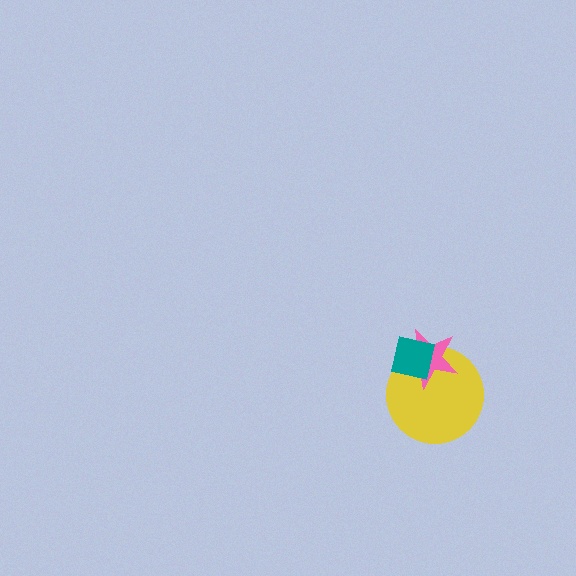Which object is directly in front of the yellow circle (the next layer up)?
The pink star is directly in front of the yellow circle.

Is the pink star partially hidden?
Yes, it is partially covered by another shape.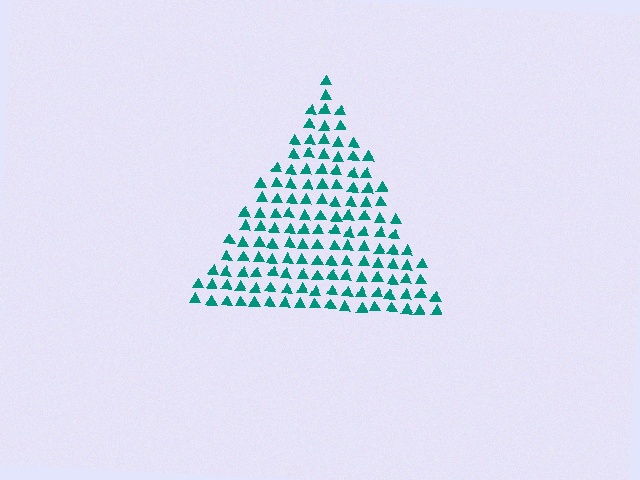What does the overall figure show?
The overall figure shows a triangle.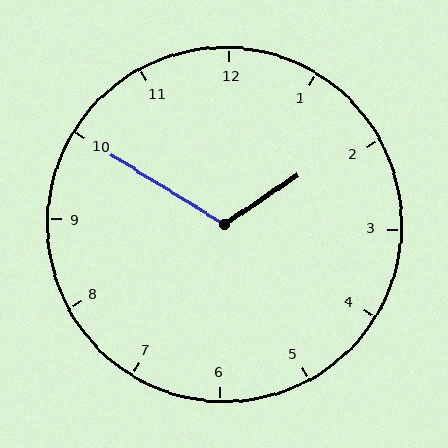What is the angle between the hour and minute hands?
Approximately 115 degrees.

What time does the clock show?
1:50.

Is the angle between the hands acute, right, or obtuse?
It is obtuse.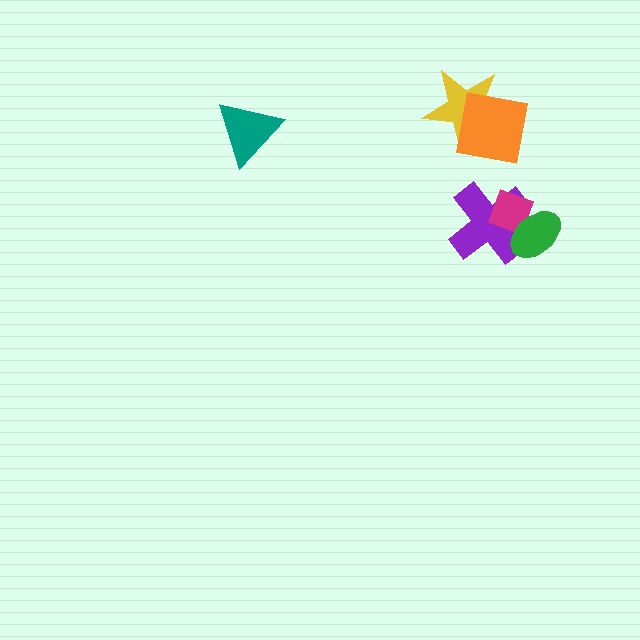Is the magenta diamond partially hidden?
Yes, it is partially covered by another shape.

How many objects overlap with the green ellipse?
2 objects overlap with the green ellipse.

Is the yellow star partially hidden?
Yes, it is partially covered by another shape.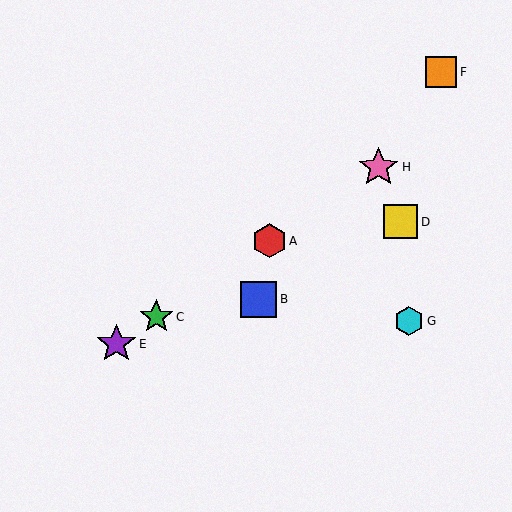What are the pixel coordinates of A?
Object A is at (269, 241).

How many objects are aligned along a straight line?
4 objects (A, C, E, H) are aligned along a straight line.